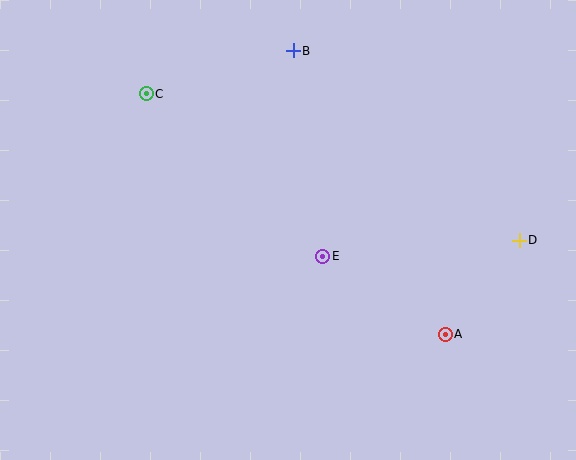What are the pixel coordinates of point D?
Point D is at (519, 240).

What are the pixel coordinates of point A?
Point A is at (445, 334).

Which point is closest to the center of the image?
Point E at (323, 256) is closest to the center.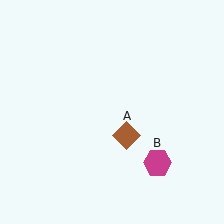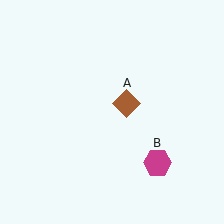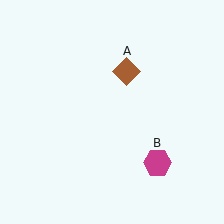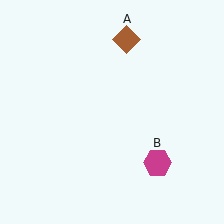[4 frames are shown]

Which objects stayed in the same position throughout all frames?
Magenta hexagon (object B) remained stationary.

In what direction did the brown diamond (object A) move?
The brown diamond (object A) moved up.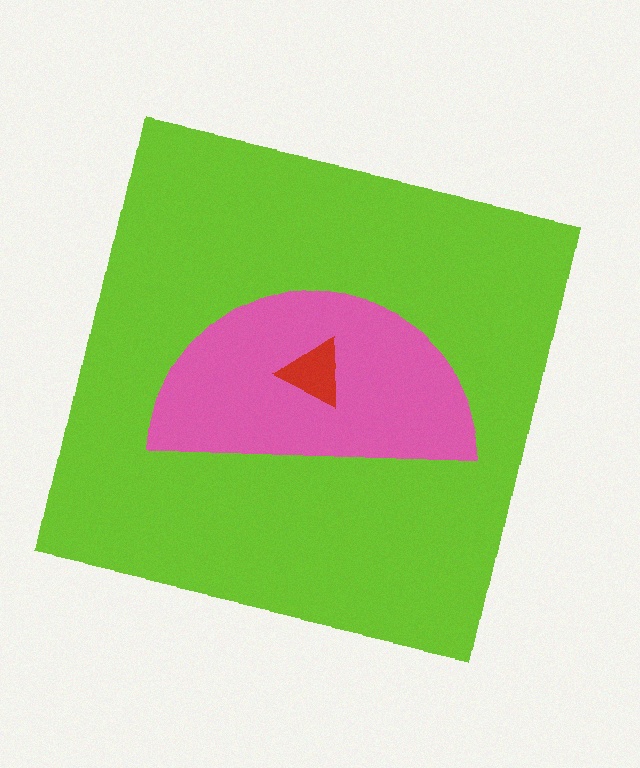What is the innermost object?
The red triangle.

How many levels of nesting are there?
3.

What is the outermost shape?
The lime square.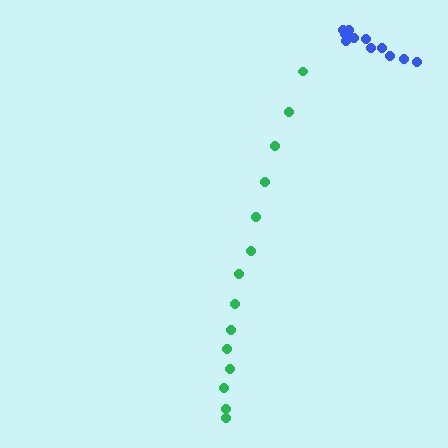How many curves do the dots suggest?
There are 2 distinct paths.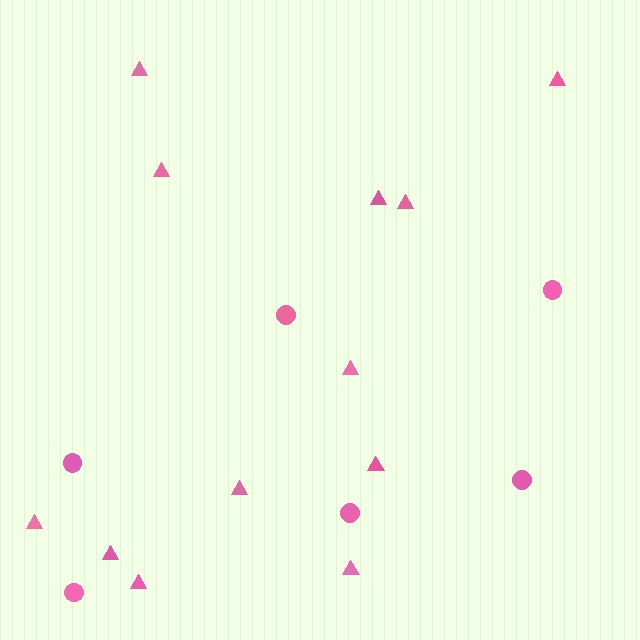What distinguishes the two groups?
There are 2 groups: one group of triangles (12) and one group of circles (6).